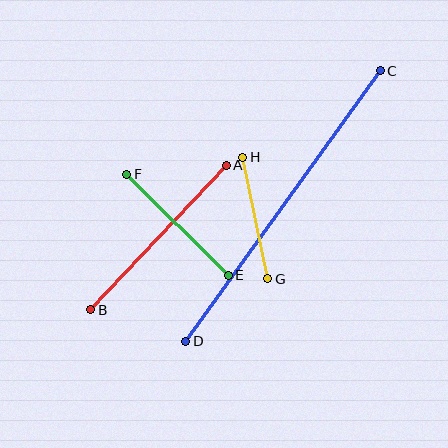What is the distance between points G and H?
The distance is approximately 124 pixels.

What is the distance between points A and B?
The distance is approximately 198 pixels.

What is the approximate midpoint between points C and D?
The midpoint is at approximately (283, 206) pixels.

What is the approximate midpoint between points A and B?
The midpoint is at approximately (159, 238) pixels.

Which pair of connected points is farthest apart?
Points C and D are farthest apart.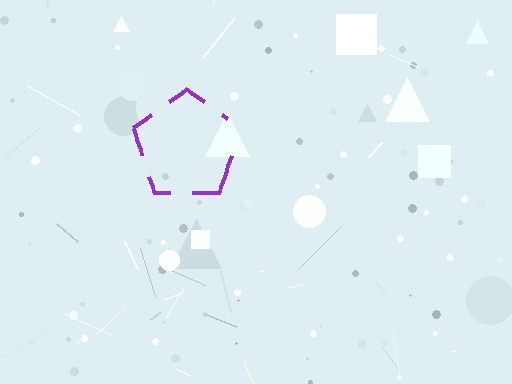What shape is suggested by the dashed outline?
The dashed outline suggests a pentagon.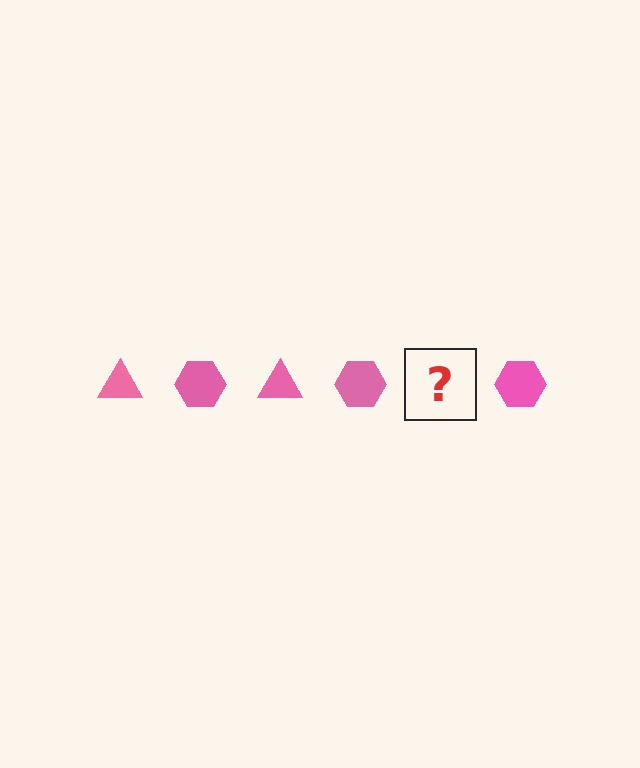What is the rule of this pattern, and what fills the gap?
The rule is that the pattern cycles through triangle, hexagon shapes in pink. The gap should be filled with a pink triangle.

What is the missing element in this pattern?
The missing element is a pink triangle.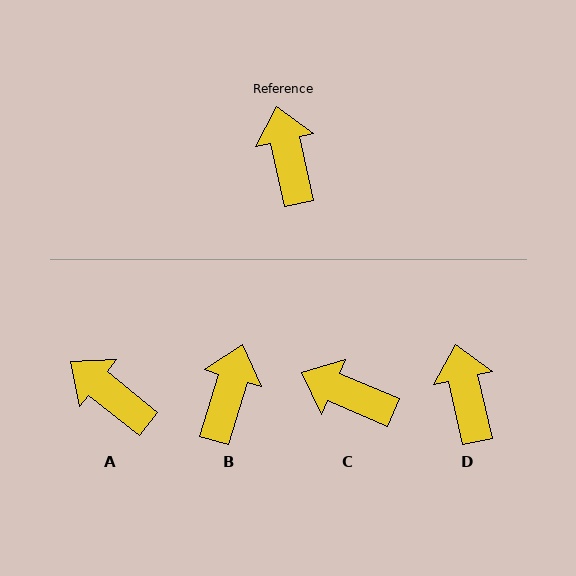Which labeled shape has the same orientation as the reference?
D.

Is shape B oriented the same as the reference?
No, it is off by about 29 degrees.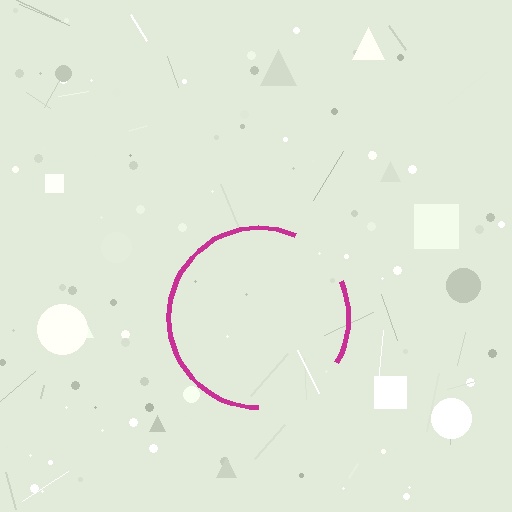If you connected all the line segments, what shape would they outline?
They would outline a circle.